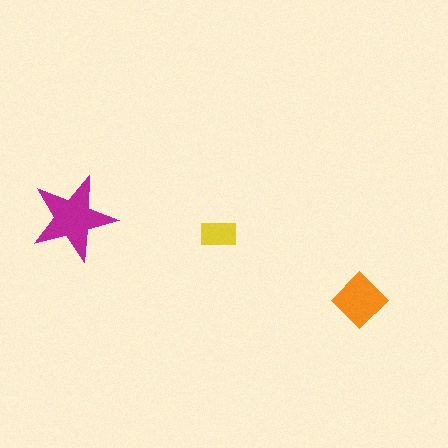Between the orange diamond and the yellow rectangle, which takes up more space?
The orange diamond.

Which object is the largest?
The magenta star.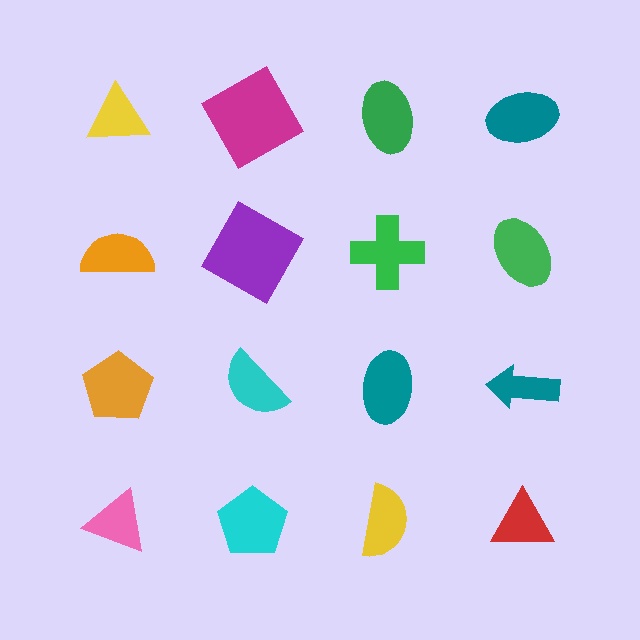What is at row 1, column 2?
A magenta diamond.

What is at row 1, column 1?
A yellow triangle.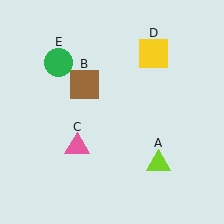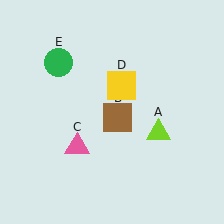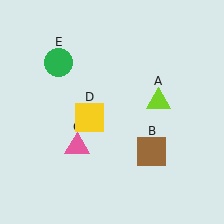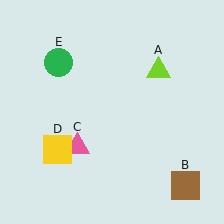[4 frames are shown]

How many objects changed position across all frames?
3 objects changed position: lime triangle (object A), brown square (object B), yellow square (object D).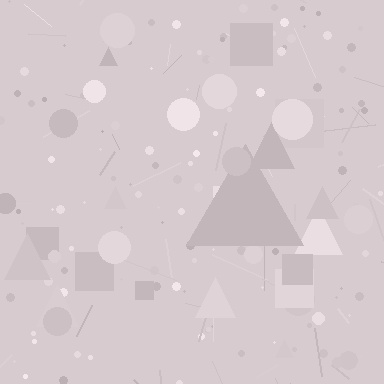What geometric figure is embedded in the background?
A triangle is embedded in the background.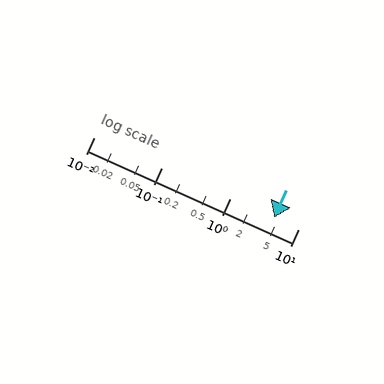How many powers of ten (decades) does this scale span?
The scale spans 3 decades, from 0.01 to 10.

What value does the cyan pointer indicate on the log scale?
The pointer indicates approximately 4.4.